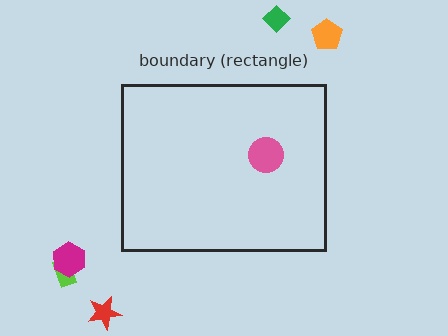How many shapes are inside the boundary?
1 inside, 5 outside.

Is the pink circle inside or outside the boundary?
Inside.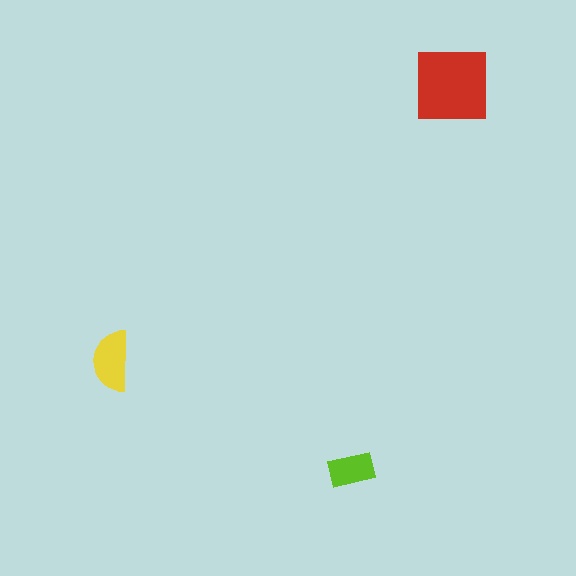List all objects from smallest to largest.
The lime rectangle, the yellow semicircle, the red square.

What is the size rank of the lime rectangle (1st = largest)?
3rd.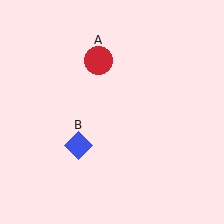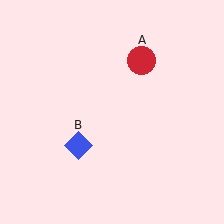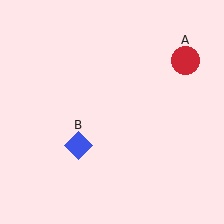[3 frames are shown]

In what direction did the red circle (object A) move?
The red circle (object A) moved right.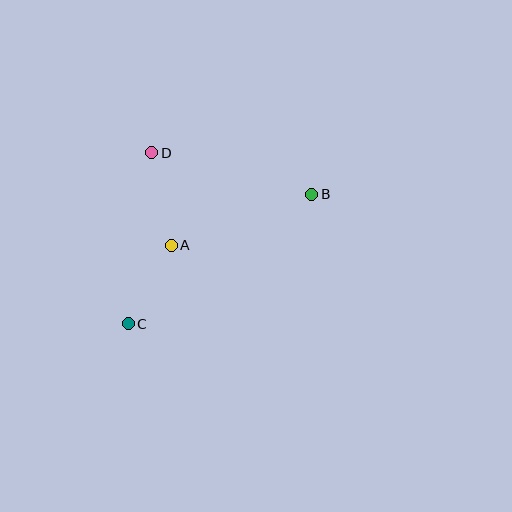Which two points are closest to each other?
Points A and C are closest to each other.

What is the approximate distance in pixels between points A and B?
The distance between A and B is approximately 149 pixels.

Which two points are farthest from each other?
Points B and C are farthest from each other.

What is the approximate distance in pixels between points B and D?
The distance between B and D is approximately 165 pixels.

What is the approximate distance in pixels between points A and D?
The distance between A and D is approximately 95 pixels.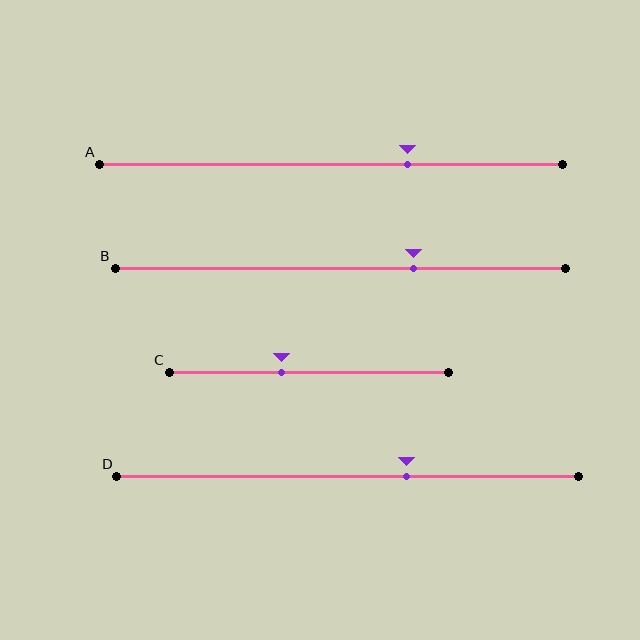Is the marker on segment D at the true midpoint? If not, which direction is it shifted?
No, the marker on segment D is shifted to the right by about 13% of the segment length.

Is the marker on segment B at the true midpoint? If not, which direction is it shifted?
No, the marker on segment B is shifted to the right by about 16% of the segment length.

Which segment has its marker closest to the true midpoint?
Segment C has its marker closest to the true midpoint.